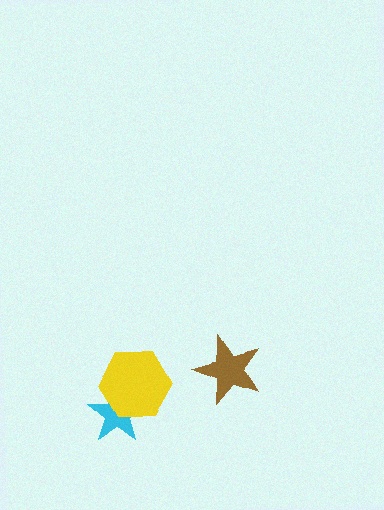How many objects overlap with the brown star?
0 objects overlap with the brown star.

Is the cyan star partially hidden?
Yes, it is partially covered by another shape.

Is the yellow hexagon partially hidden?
No, no other shape covers it.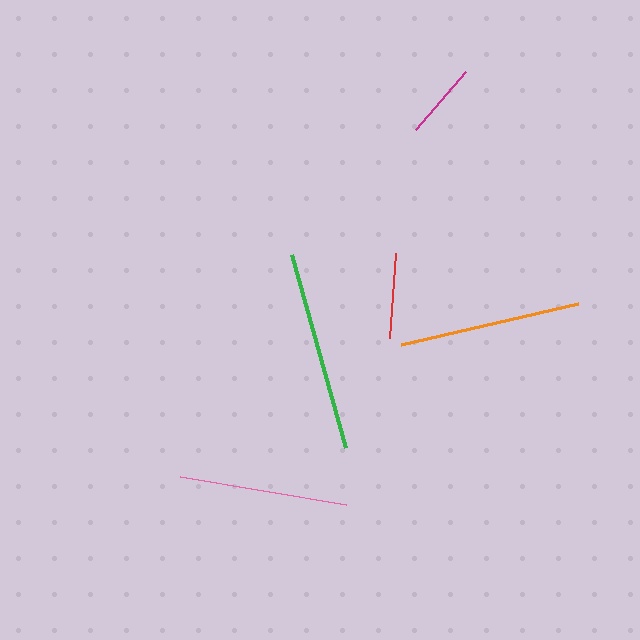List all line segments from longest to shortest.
From longest to shortest: green, orange, pink, red, magenta.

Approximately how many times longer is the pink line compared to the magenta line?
The pink line is approximately 2.2 times the length of the magenta line.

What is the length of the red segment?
The red segment is approximately 84 pixels long.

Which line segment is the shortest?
The magenta line is the shortest at approximately 76 pixels.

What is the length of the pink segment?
The pink segment is approximately 169 pixels long.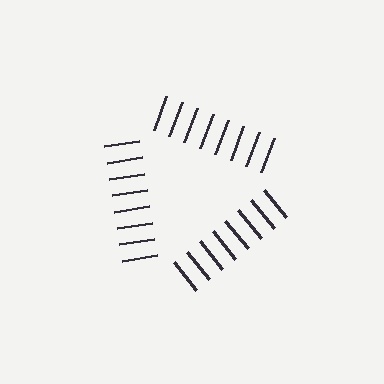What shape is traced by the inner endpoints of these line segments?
An illusory triangle — the line segments terminate on its edges but no continuous stroke is drawn.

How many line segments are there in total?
24 — 8 along each of the 3 edges.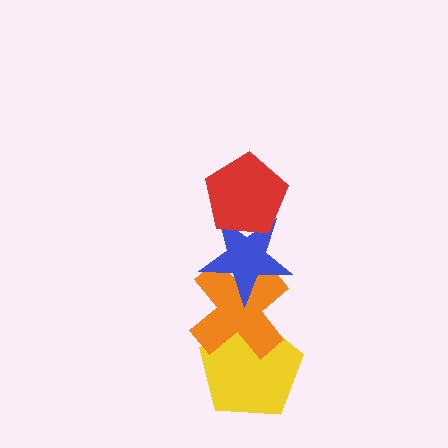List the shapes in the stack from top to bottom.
From top to bottom: the red pentagon, the blue star, the orange cross, the yellow pentagon.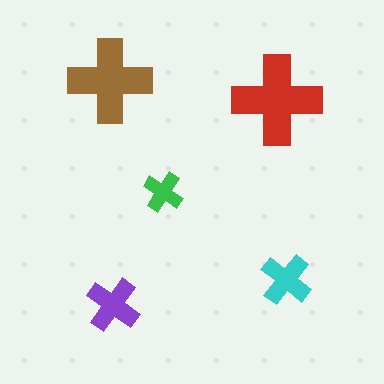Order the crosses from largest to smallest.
the red one, the brown one, the purple one, the cyan one, the green one.